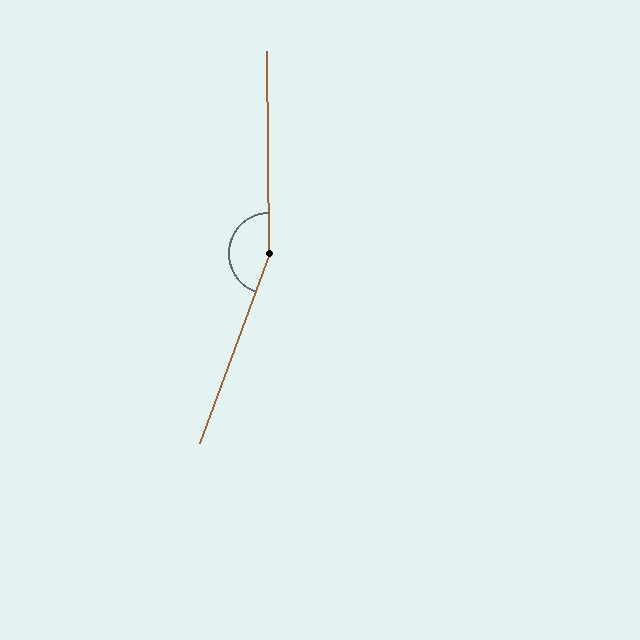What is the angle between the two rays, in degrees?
Approximately 159 degrees.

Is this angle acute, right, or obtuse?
It is obtuse.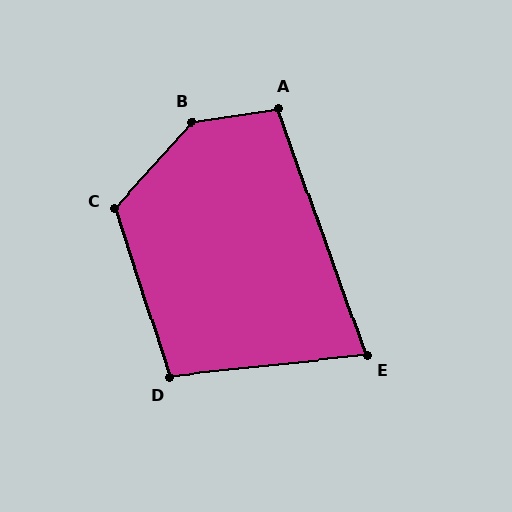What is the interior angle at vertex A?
Approximately 101 degrees (obtuse).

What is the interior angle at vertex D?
Approximately 102 degrees (obtuse).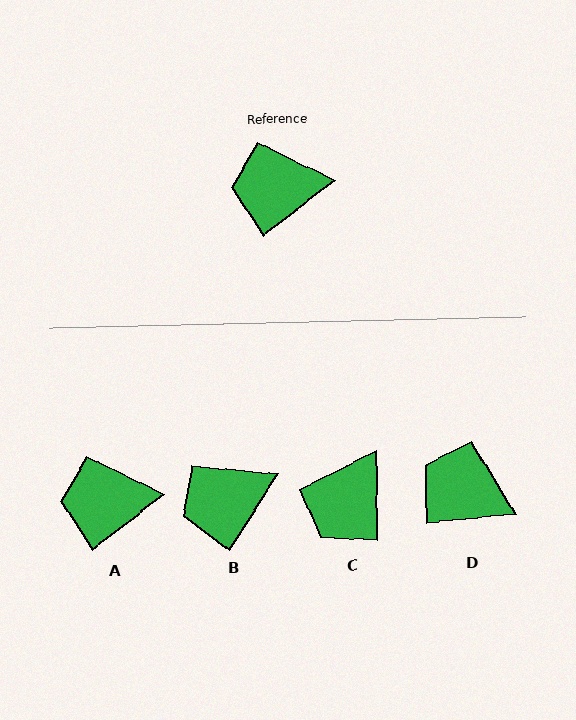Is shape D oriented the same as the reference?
No, it is off by about 33 degrees.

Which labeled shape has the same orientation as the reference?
A.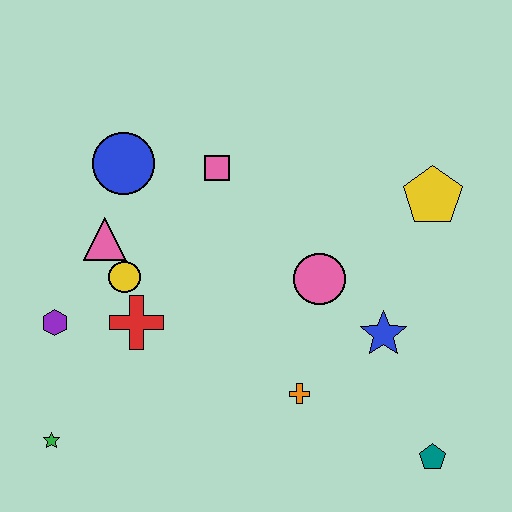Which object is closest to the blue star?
The pink circle is closest to the blue star.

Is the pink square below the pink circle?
No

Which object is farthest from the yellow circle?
The teal pentagon is farthest from the yellow circle.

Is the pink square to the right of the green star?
Yes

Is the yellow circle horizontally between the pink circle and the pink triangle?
Yes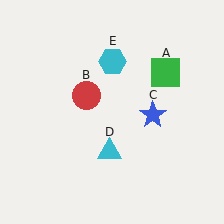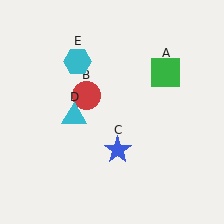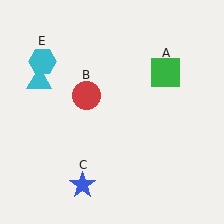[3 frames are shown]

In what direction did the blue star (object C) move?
The blue star (object C) moved down and to the left.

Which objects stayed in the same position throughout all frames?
Green square (object A) and red circle (object B) remained stationary.